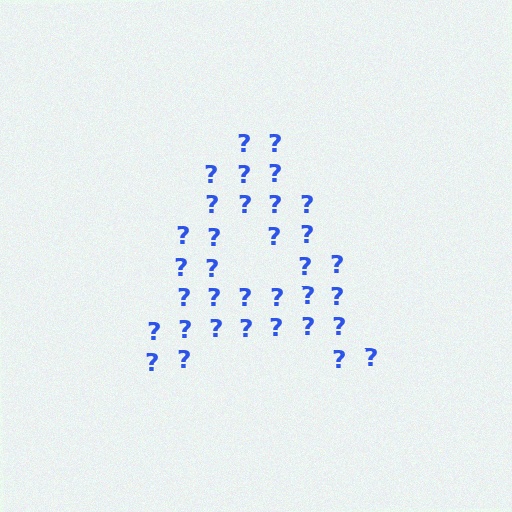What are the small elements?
The small elements are question marks.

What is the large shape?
The large shape is the letter A.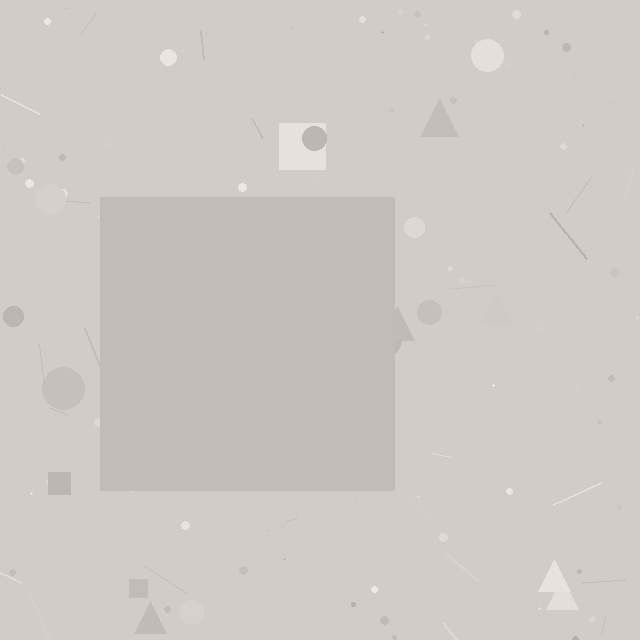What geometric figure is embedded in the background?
A square is embedded in the background.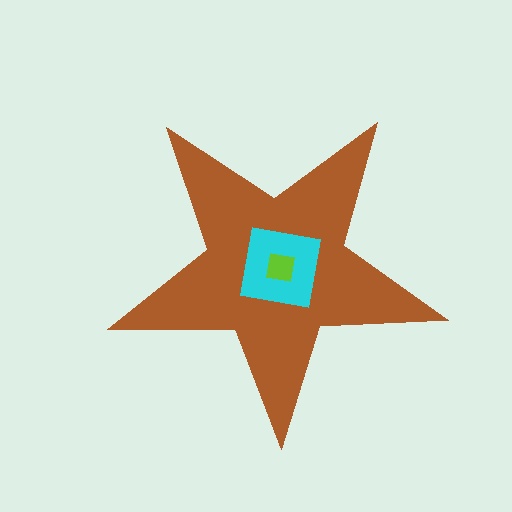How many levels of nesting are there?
3.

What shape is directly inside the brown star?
The cyan square.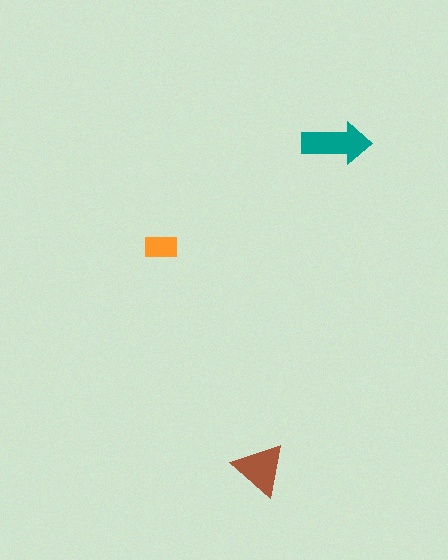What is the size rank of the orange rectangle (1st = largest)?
3rd.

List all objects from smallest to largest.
The orange rectangle, the brown triangle, the teal arrow.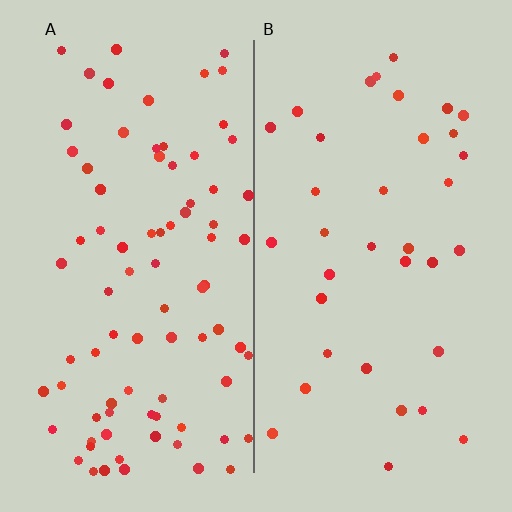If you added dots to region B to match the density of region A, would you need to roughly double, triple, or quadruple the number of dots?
Approximately double.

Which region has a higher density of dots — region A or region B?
A (the left).